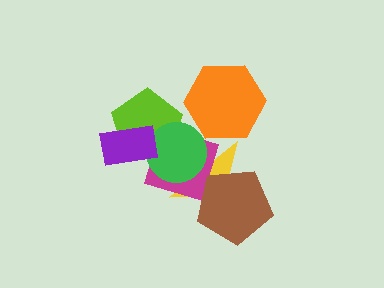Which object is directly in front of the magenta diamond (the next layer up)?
The green circle is directly in front of the magenta diamond.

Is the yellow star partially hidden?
Yes, it is partially covered by another shape.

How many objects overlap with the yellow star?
3 objects overlap with the yellow star.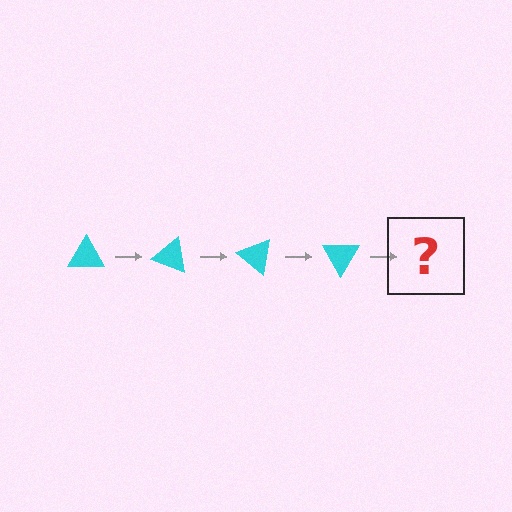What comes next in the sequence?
The next element should be a cyan triangle rotated 80 degrees.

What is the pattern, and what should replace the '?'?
The pattern is that the triangle rotates 20 degrees each step. The '?' should be a cyan triangle rotated 80 degrees.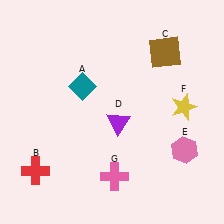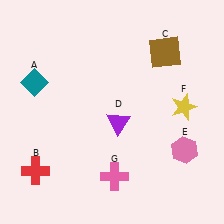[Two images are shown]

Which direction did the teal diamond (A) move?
The teal diamond (A) moved left.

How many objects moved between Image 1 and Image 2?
1 object moved between the two images.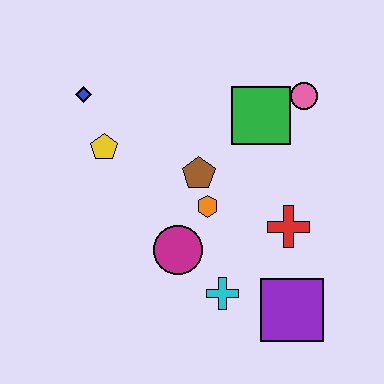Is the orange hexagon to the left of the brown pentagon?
No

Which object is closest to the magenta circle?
The orange hexagon is closest to the magenta circle.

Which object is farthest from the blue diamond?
The purple square is farthest from the blue diamond.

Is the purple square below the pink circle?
Yes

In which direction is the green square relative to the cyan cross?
The green square is above the cyan cross.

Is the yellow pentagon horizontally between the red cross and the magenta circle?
No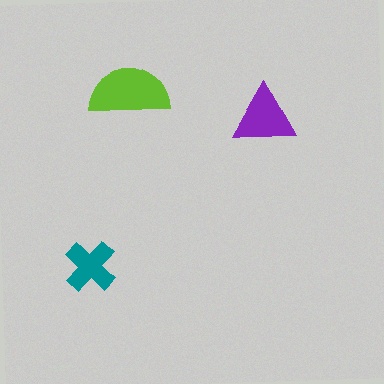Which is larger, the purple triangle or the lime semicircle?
The lime semicircle.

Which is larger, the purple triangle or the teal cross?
The purple triangle.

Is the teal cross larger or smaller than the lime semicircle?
Smaller.